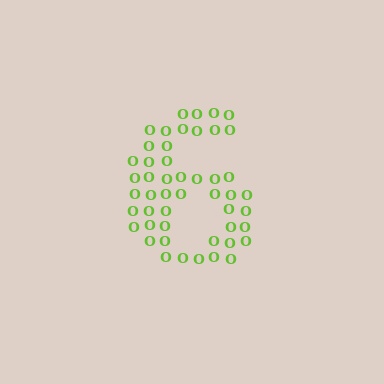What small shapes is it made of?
It is made of small letter O's.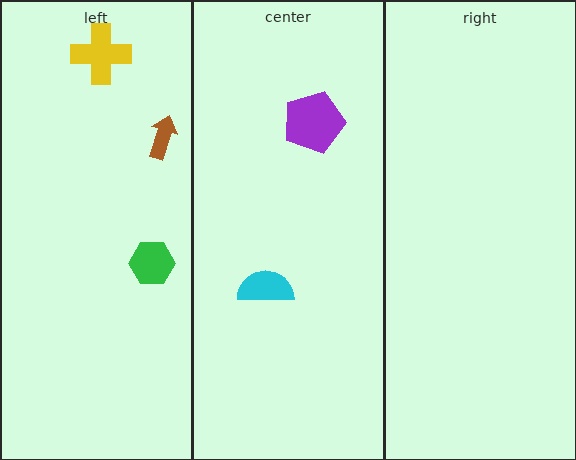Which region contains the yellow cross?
The left region.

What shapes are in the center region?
The cyan semicircle, the purple pentagon.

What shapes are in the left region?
The yellow cross, the green hexagon, the brown arrow.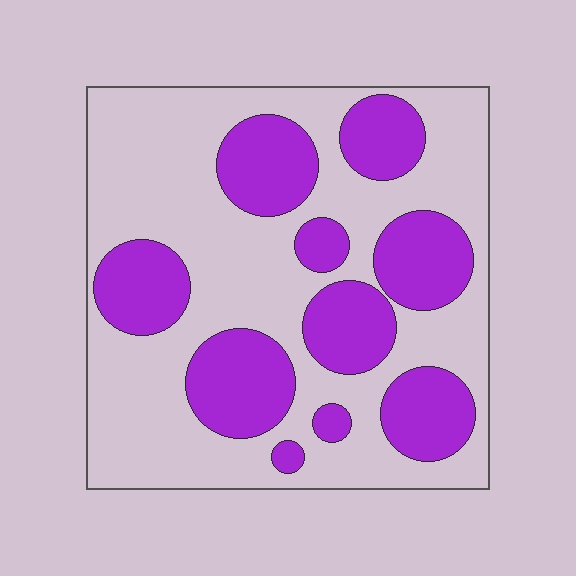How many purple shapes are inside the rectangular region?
10.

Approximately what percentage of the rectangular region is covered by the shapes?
Approximately 35%.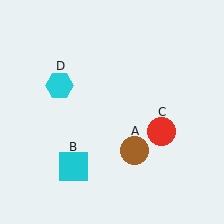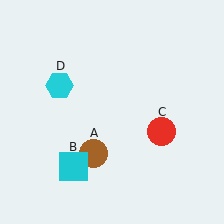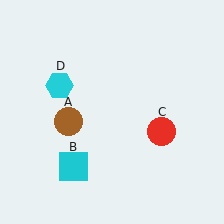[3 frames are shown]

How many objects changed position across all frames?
1 object changed position: brown circle (object A).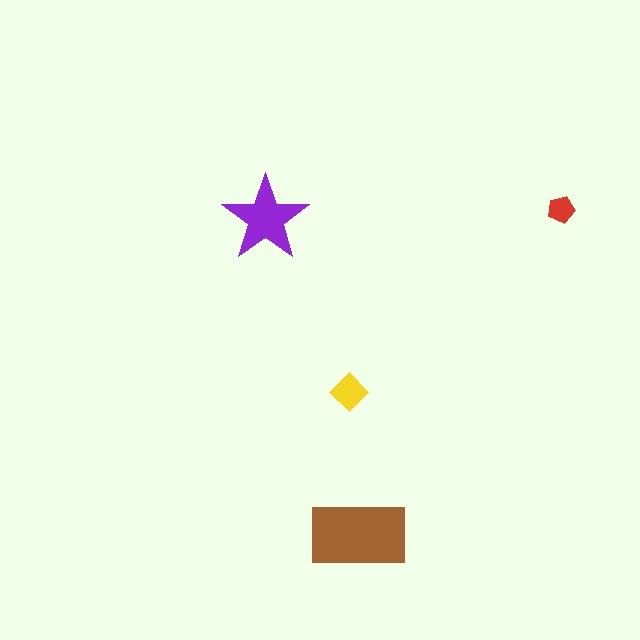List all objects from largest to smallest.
The brown rectangle, the purple star, the yellow diamond, the red pentagon.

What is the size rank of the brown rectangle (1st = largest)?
1st.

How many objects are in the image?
There are 4 objects in the image.